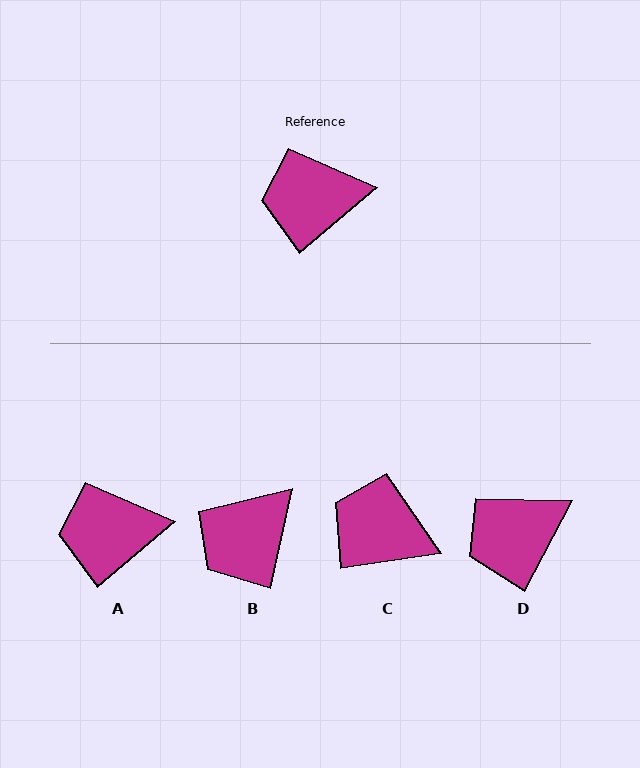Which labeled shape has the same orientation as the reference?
A.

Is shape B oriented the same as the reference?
No, it is off by about 37 degrees.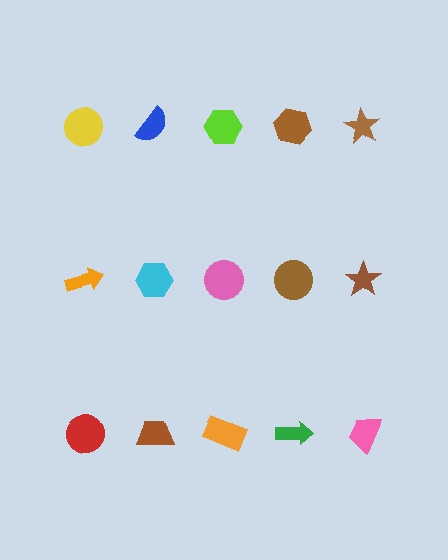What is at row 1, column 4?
A brown hexagon.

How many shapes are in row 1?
5 shapes.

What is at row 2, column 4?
A brown circle.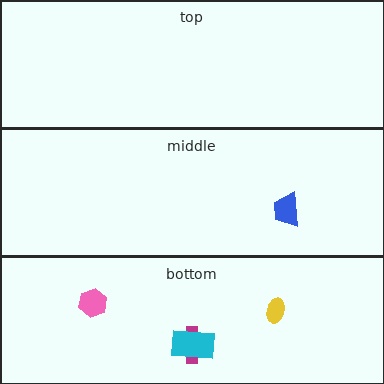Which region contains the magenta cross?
The bottom region.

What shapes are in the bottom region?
The pink hexagon, the magenta cross, the yellow ellipse, the cyan rectangle.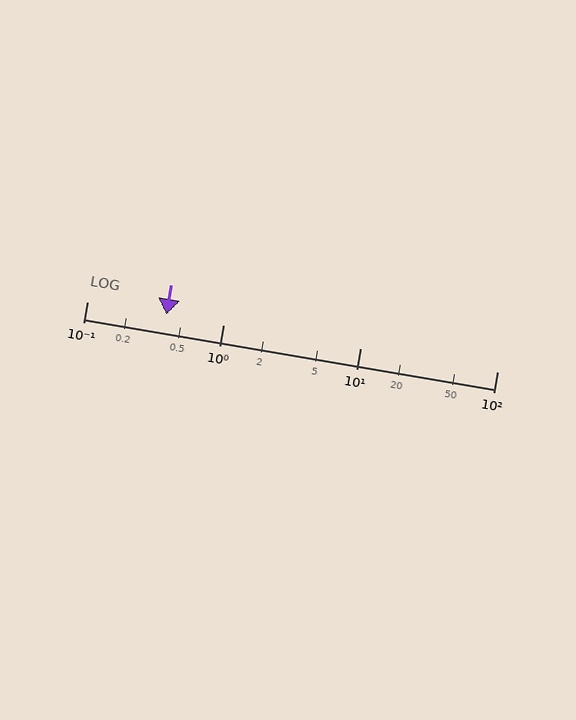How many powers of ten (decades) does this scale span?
The scale spans 3 decades, from 0.1 to 100.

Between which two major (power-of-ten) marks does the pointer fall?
The pointer is between 0.1 and 1.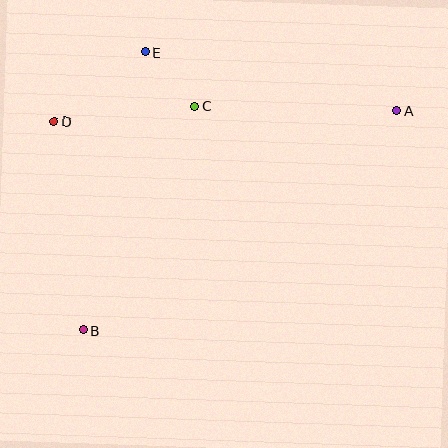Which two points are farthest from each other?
Points A and B are farthest from each other.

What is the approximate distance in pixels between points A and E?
The distance between A and E is approximately 259 pixels.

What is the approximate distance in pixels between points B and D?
The distance between B and D is approximately 211 pixels.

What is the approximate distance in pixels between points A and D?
The distance between A and D is approximately 343 pixels.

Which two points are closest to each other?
Points C and E are closest to each other.